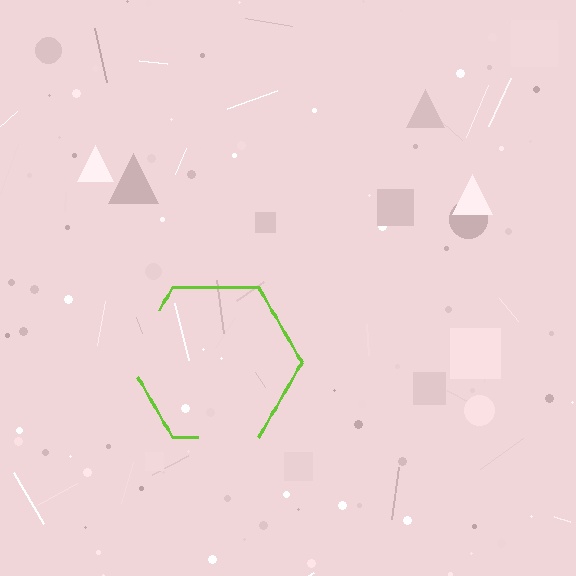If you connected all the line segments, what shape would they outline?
They would outline a hexagon.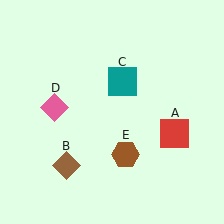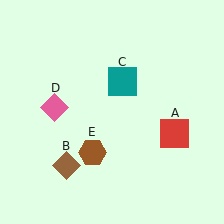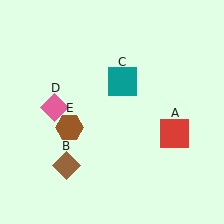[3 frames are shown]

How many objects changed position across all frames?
1 object changed position: brown hexagon (object E).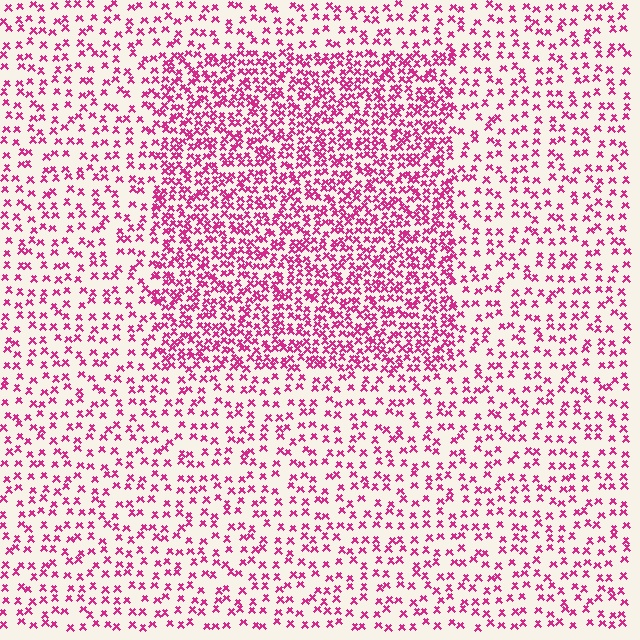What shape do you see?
I see a rectangle.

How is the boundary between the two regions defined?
The boundary is defined by a change in element density (approximately 2.2x ratio). All elements are the same color, size, and shape.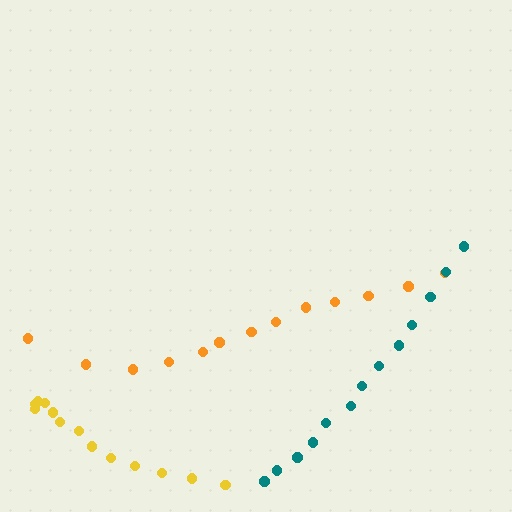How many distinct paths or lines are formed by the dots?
There are 3 distinct paths.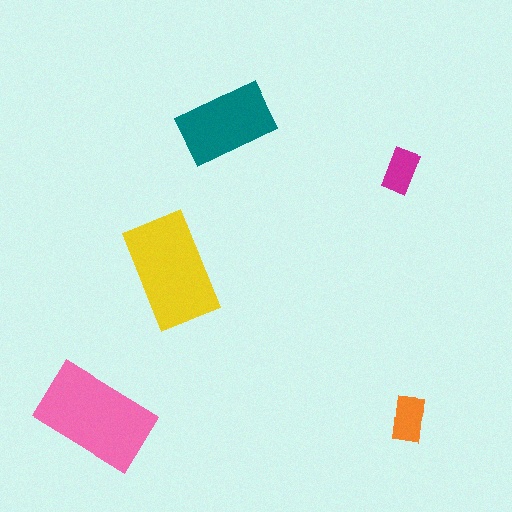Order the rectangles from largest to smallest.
the pink one, the yellow one, the teal one, the orange one, the magenta one.